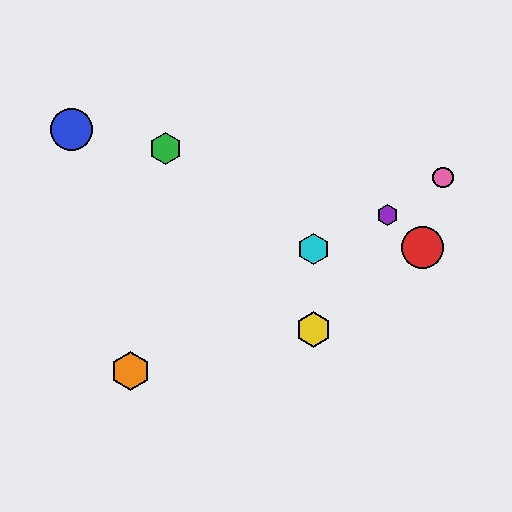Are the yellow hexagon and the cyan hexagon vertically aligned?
Yes, both are at x≈313.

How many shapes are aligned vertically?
2 shapes (the yellow hexagon, the cyan hexagon) are aligned vertically.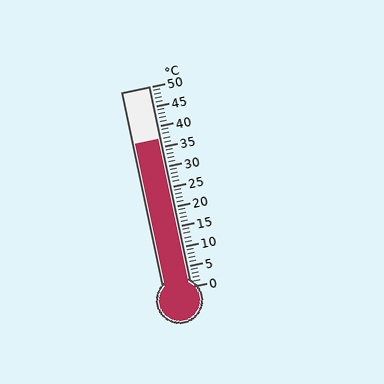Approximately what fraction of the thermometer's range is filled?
The thermometer is filled to approximately 75% of its range.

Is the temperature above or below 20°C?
The temperature is above 20°C.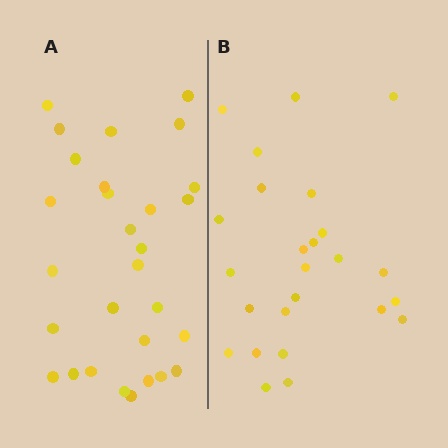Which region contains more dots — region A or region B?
Region A (the left region) has more dots.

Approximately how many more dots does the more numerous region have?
Region A has about 4 more dots than region B.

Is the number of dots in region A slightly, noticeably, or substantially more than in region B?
Region A has only slightly more — the two regions are fairly close. The ratio is roughly 1.2 to 1.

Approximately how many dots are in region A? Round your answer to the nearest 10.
About 30 dots. (The exact count is 29, which rounds to 30.)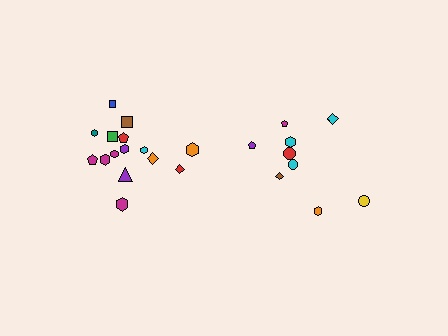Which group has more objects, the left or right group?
The left group.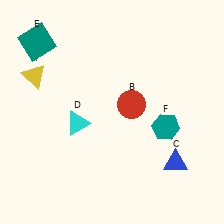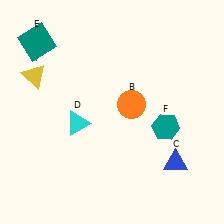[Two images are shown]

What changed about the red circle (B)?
In Image 1, B is red. In Image 2, it changed to orange.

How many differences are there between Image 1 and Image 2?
There is 1 difference between the two images.